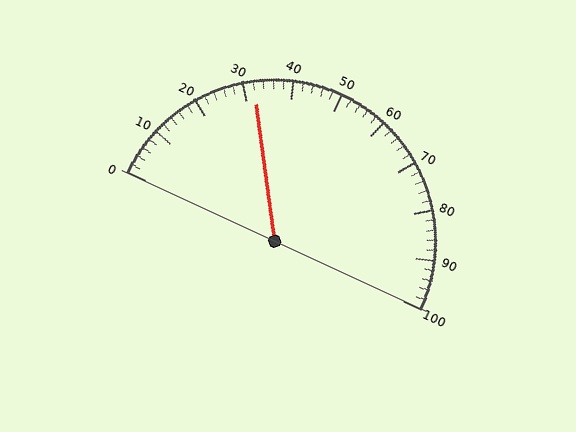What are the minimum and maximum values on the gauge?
The gauge ranges from 0 to 100.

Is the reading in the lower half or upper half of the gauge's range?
The reading is in the lower half of the range (0 to 100).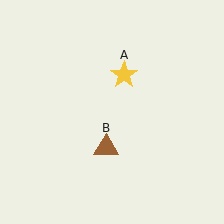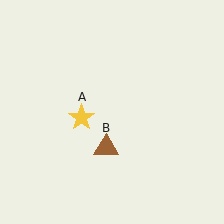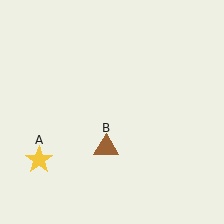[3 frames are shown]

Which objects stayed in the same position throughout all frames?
Brown triangle (object B) remained stationary.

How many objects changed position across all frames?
1 object changed position: yellow star (object A).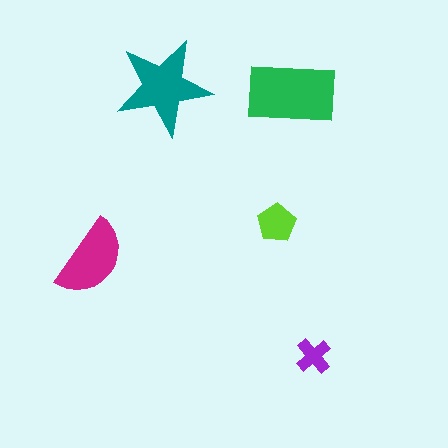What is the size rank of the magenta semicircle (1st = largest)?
3rd.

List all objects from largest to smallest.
The green rectangle, the teal star, the magenta semicircle, the lime pentagon, the purple cross.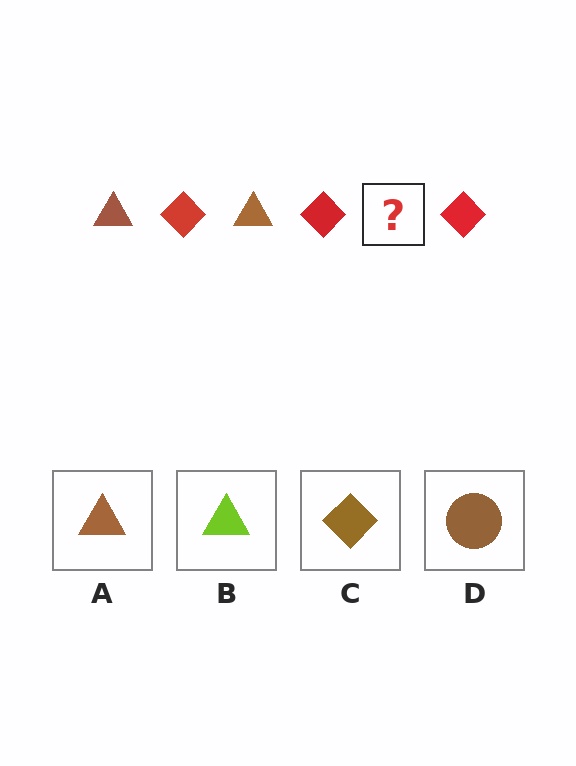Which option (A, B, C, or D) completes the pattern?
A.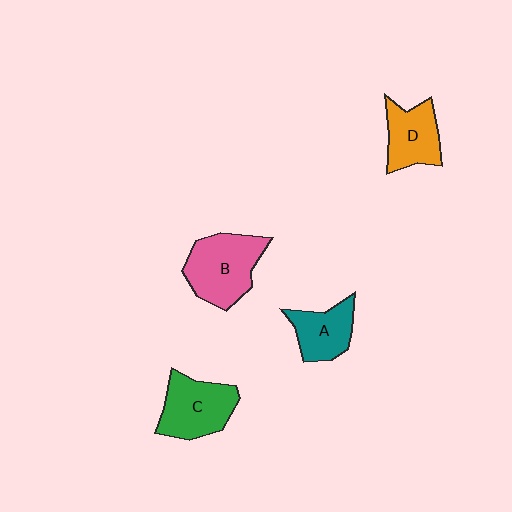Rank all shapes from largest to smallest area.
From largest to smallest: B (pink), C (green), D (orange), A (teal).